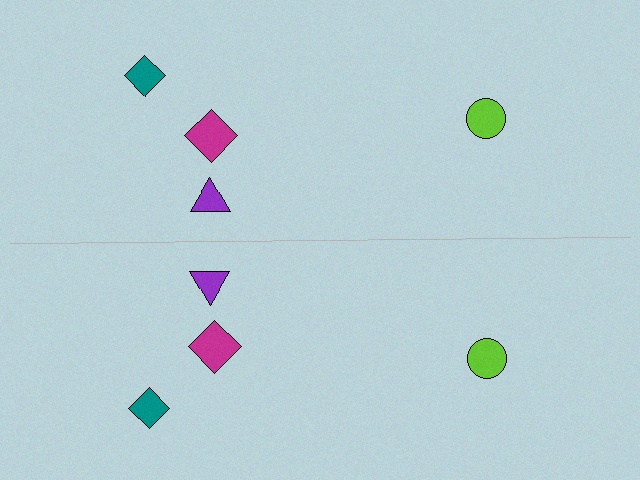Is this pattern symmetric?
Yes, this pattern has bilateral (reflection) symmetry.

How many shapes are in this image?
There are 8 shapes in this image.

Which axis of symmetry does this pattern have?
The pattern has a horizontal axis of symmetry running through the center of the image.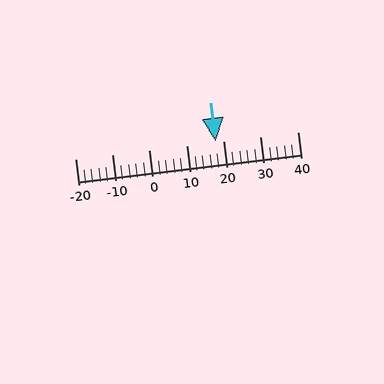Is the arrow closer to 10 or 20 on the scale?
The arrow is closer to 20.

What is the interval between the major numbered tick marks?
The major tick marks are spaced 10 units apart.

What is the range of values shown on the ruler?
The ruler shows values from -20 to 40.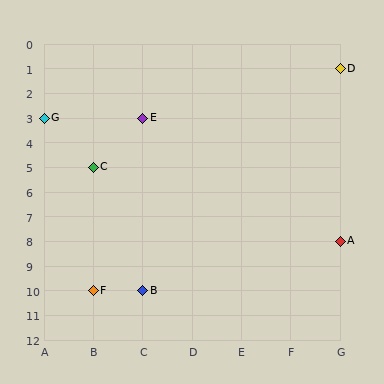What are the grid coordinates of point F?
Point F is at grid coordinates (B, 10).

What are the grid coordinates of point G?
Point G is at grid coordinates (A, 3).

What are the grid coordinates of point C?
Point C is at grid coordinates (B, 5).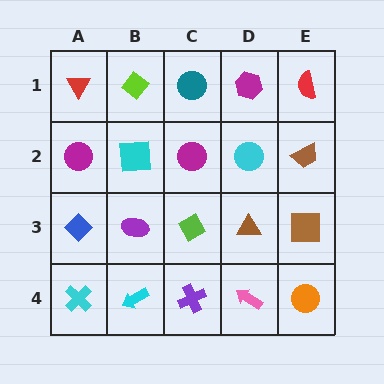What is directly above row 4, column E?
A brown square.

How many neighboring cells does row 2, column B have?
4.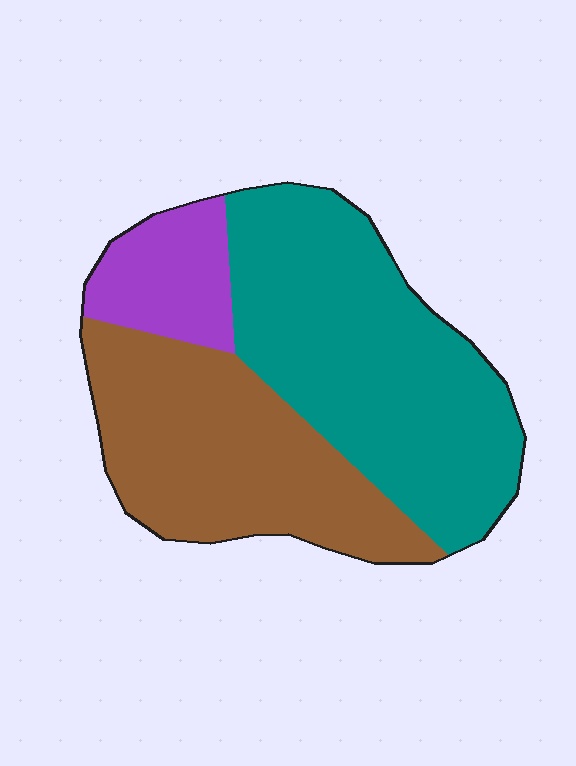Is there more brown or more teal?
Teal.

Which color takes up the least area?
Purple, at roughly 15%.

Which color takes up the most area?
Teal, at roughly 50%.